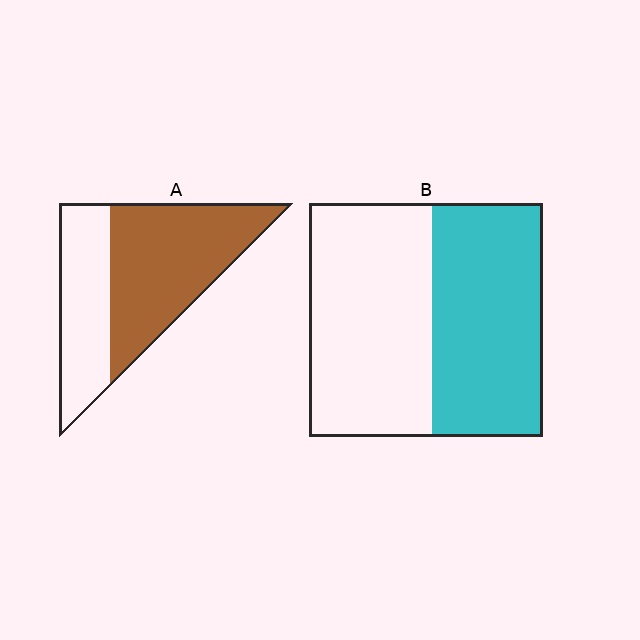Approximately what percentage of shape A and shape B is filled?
A is approximately 60% and B is approximately 45%.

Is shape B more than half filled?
Roughly half.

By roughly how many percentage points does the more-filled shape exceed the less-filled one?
By roughly 15 percentage points (A over B).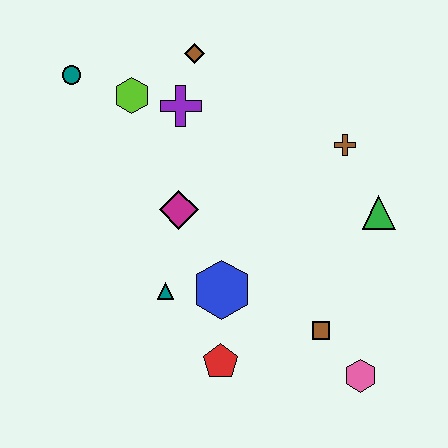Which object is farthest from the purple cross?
The pink hexagon is farthest from the purple cross.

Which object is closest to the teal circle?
The lime hexagon is closest to the teal circle.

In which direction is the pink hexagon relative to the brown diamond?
The pink hexagon is below the brown diamond.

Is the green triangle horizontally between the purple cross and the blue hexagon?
No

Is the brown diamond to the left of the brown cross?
Yes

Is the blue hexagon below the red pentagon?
No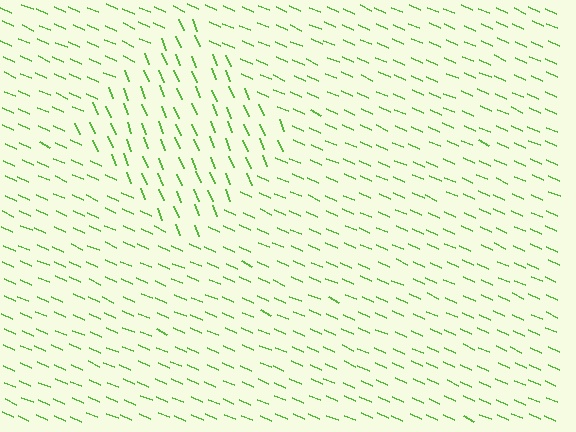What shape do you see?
I see a diamond.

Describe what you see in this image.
The image is filled with small lime line segments. A diamond region in the image has lines oriented differently from the surrounding lines, creating a visible texture boundary.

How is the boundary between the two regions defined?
The boundary is defined purely by a change in line orientation (approximately 45 degrees difference). All lines are the same color and thickness.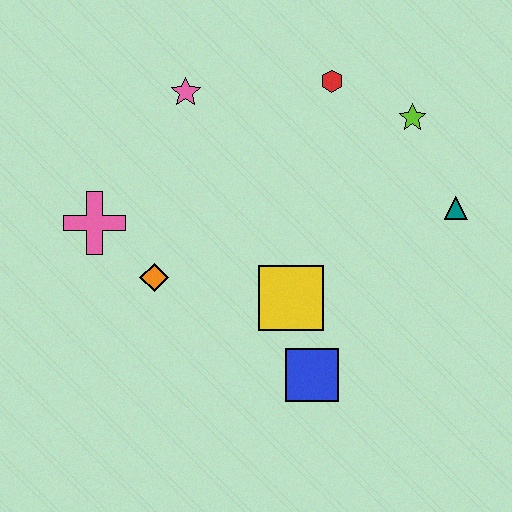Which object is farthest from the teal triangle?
The pink cross is farthest from the teal triangle.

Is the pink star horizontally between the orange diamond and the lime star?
Yes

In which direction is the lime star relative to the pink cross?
The lime star is to the right of the pink cross.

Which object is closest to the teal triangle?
The lime star is closest to the teal triangle.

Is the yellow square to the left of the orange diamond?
No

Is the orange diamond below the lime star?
Yes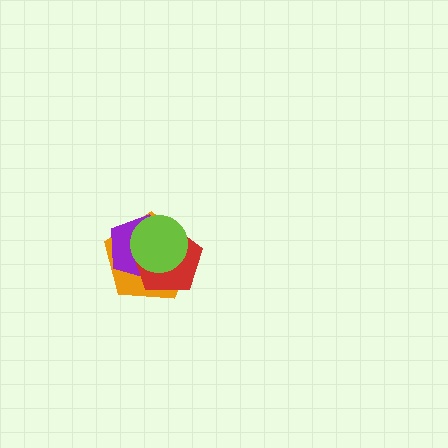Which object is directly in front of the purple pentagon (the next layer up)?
The red pentagon is directly in front of the purple pentagon.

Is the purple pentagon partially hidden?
Yes, it is partially covered by another shape.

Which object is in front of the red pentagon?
The lime circle is in front of the red pentagon.